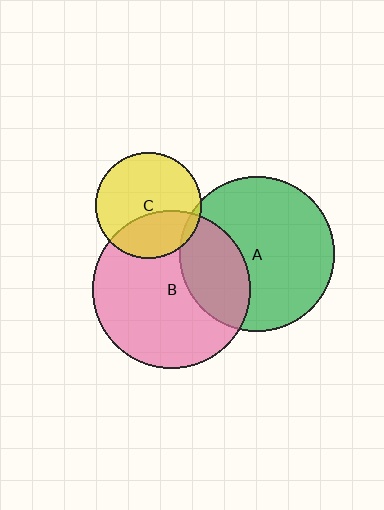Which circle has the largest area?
Circle B (pink).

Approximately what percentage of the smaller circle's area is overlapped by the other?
Approximately 30%.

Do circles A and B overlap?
Yes.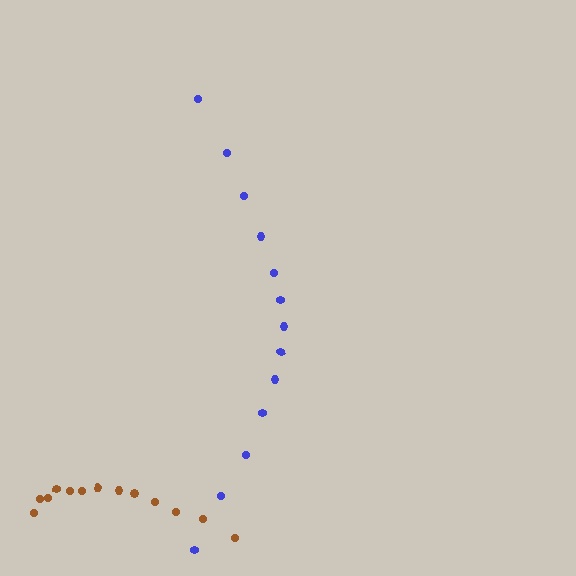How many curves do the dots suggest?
There are 2 distinct paths.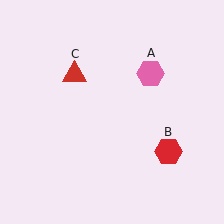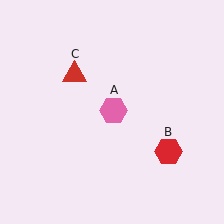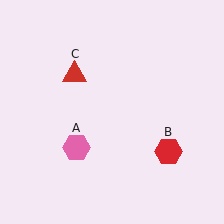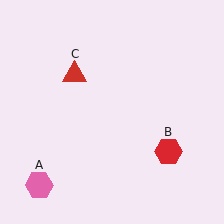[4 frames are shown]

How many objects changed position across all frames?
1 object changed position: pink hexagon (object A).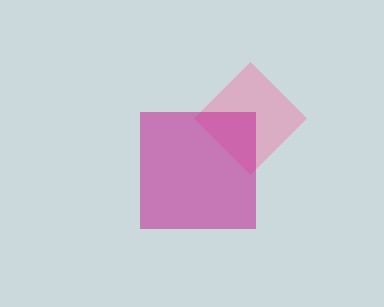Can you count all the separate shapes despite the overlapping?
Yes, there are 2 separate shapes.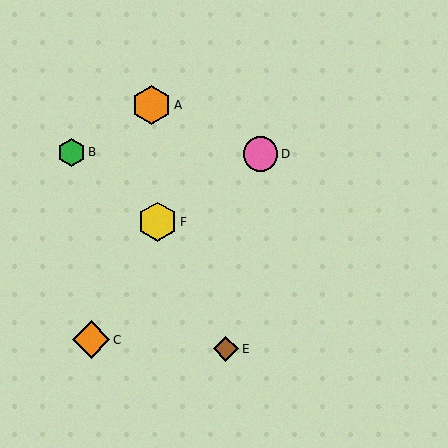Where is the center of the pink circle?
The center of the pink circle is at (260, 154).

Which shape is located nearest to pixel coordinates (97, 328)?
The orange diamond (labeled C) at (91, 340) is nearest to that location.